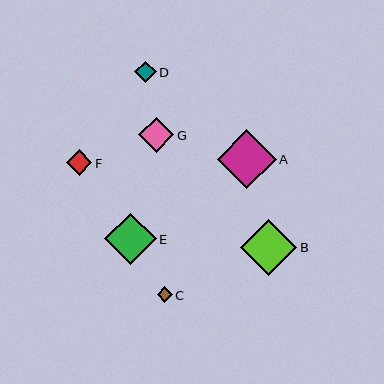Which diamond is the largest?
Diamond A is the largest with a size of approximately 59 pixels.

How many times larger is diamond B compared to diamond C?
Diamond B is approximately 3.6 times the size of diamond C.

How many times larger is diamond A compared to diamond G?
Diamond A is approximately 1.7 times the size of diamond G.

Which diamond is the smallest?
Diamond C is the smallest with a size of approximately 15 pixels.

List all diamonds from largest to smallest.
From largest to smallest: A, B, E, G, F, D, C.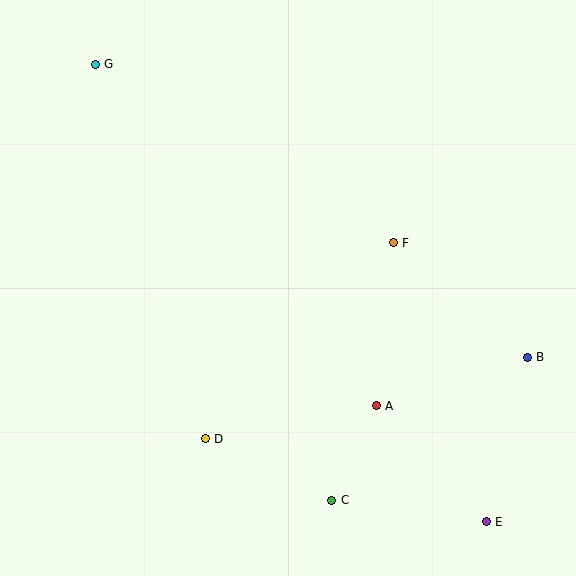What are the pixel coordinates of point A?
Point A is at (376, 406).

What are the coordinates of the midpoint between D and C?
The midpoint between D and C is at (269, 469).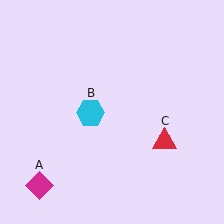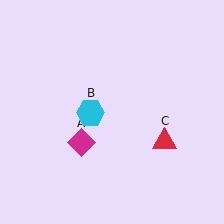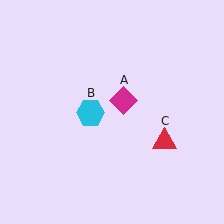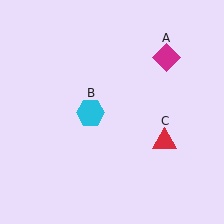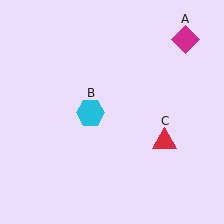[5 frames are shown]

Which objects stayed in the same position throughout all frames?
Cyan hexagon (object B) and red triangle (object C) remained stationary.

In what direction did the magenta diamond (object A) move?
The magenta diamond (object A) moved up and to the right.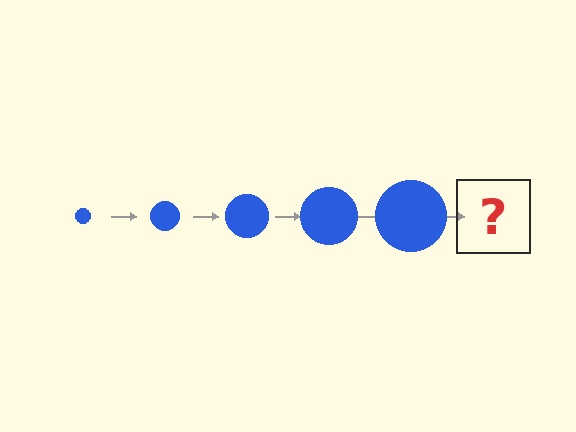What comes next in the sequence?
The next element should be a blue circle, larger than the previous one.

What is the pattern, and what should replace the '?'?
The pattern is that the circle gets progressively larger each step. The '?' should be a blue circle, larger than the previous one.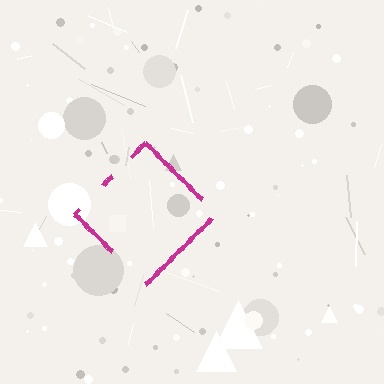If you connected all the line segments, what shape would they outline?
They would outline a diamond.